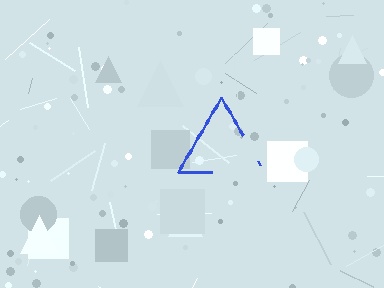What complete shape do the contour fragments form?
The contour fragments form a triangle.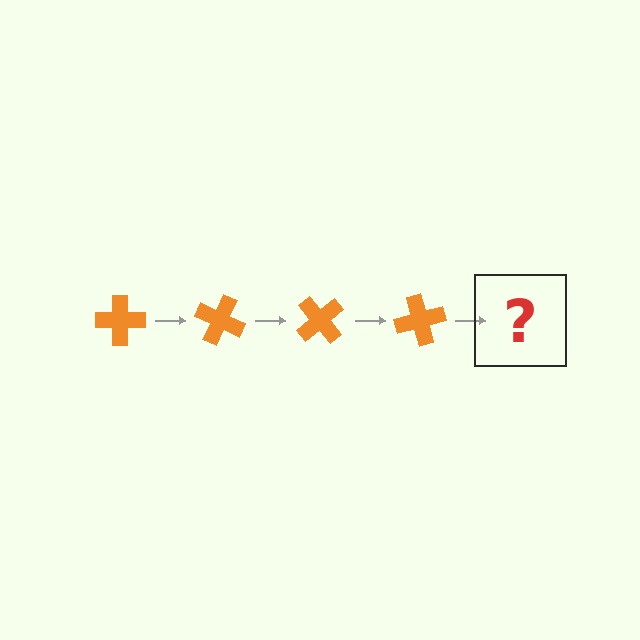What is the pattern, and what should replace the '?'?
The pattern is that the cross rotates 25 degrees each step. The '?' should be an orange cross rotated 100 degrees.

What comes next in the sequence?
The next element should be an orange cross rotated 100 degrees.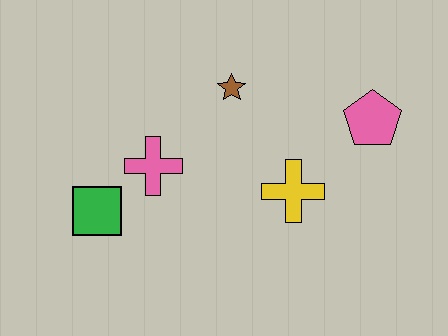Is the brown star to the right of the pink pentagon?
No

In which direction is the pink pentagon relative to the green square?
The pink pentagon is to the right of the green square.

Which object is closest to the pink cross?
The green square is closest to the pink cross.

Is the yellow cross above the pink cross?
No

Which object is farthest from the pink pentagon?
The green square is farthest from the pink pentagon.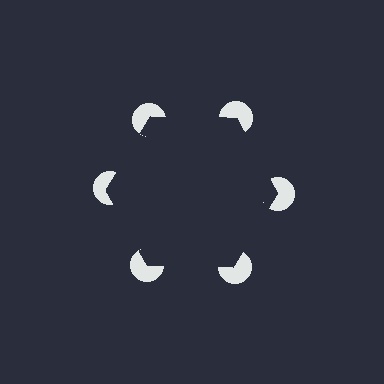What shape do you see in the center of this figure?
An illusory hexagon — its edges are inferred from the aligned wedge cuts in the pac-man discs, not physically drawn.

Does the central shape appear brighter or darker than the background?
It typically appears slightly darker than the background, even though no actual brightness change is drawn.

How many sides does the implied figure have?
6 sides.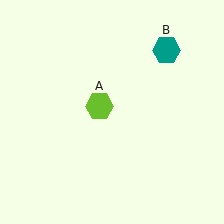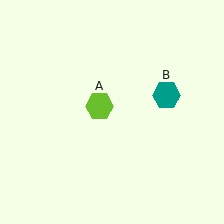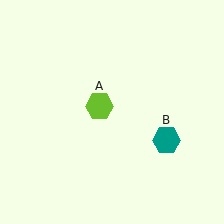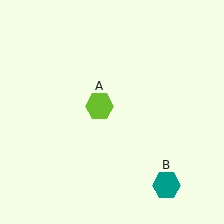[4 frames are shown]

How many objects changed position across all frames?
1 object changed position: teal hexagon (object B).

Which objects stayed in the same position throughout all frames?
Lime hexagon (object A) remained stationary.